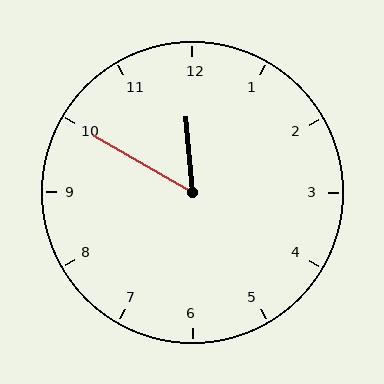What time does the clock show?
11:50.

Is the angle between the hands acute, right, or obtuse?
It is acute.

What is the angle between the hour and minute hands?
Approximately 55 degrees.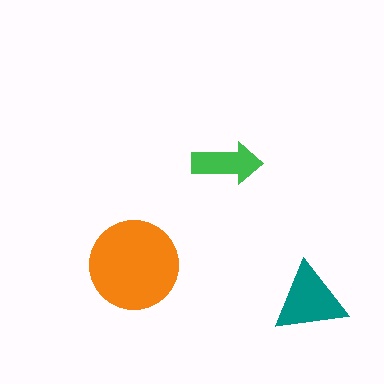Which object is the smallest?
The green arrow.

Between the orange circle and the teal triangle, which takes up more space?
The orange circle.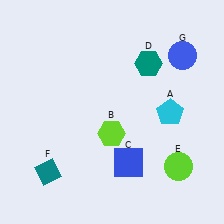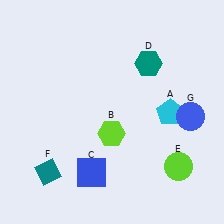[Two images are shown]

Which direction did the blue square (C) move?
The blue square (C) moved left.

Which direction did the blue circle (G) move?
The blue circle (G) moved down.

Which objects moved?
The objects that moved are: the blue square (C), the blue circle (G).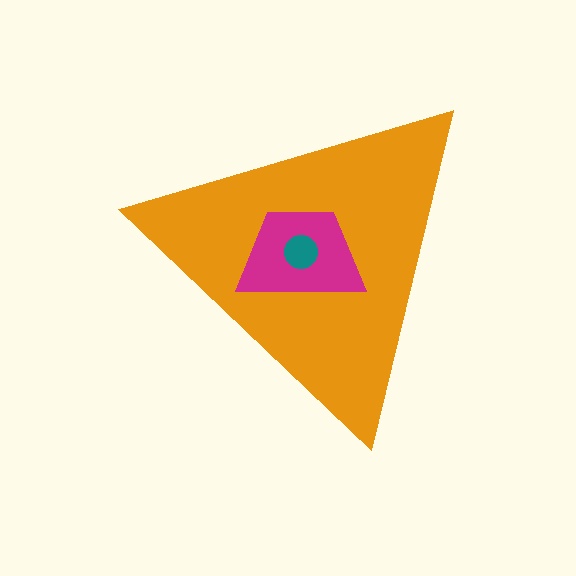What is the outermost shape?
The orange triangle.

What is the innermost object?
The teal circle.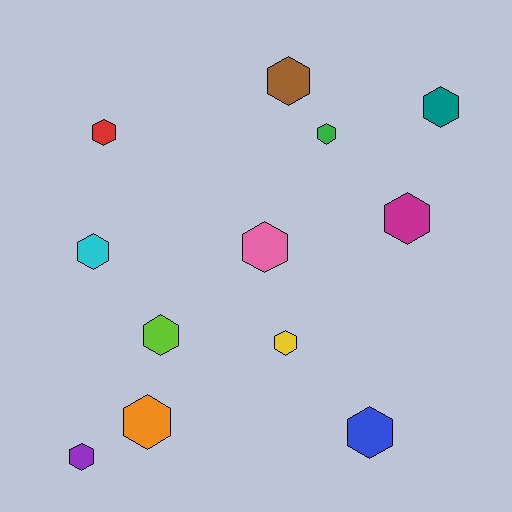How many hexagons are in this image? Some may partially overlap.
There are 12 hexagons.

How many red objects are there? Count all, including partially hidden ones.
There is 1 red object.